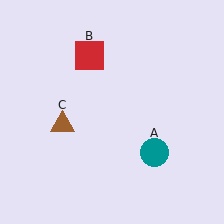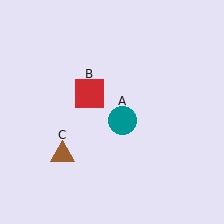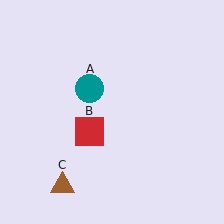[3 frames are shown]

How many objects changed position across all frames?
3 objects changed position: teal circle (object A), red square (object B), brown triangle (object C).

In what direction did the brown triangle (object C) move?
The brown triangle (object C) moved down.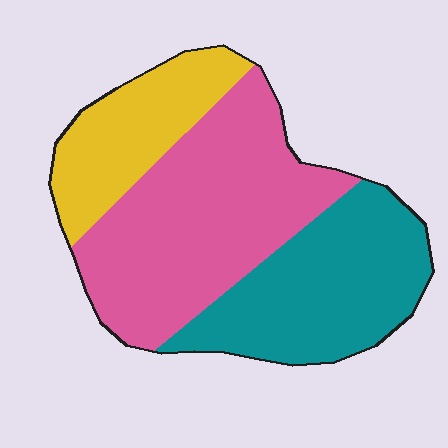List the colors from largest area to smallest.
From largest to smallest: pink, teal, yellow.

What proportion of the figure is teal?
Teal covers 33% of the figure.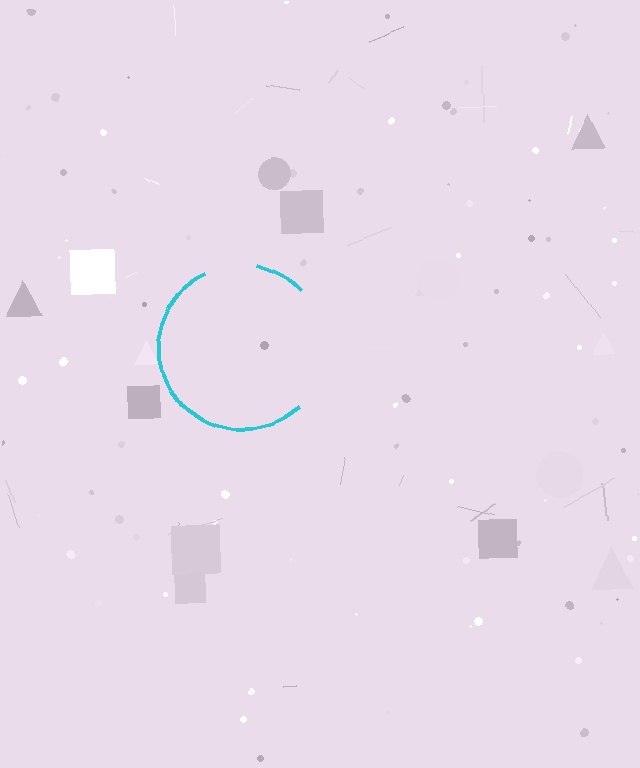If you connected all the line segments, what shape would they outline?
They would outline a circle.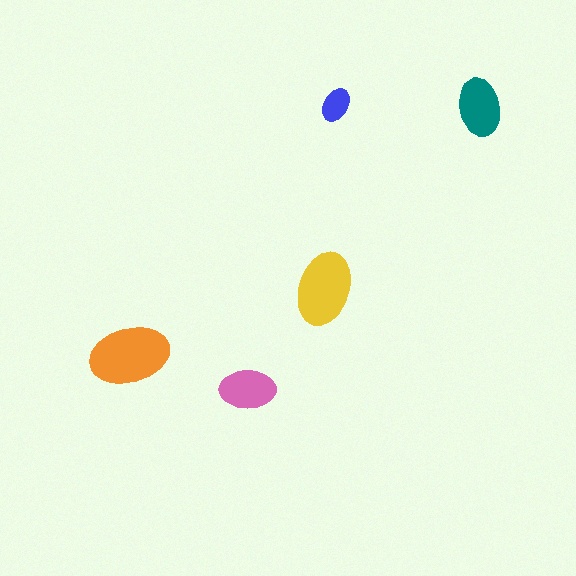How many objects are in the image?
There are 5 objects in the image.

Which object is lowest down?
The pink ellipse is bottommost.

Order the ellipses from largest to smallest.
the orange one, the yellow one, the teal one, the pink one, the blue one.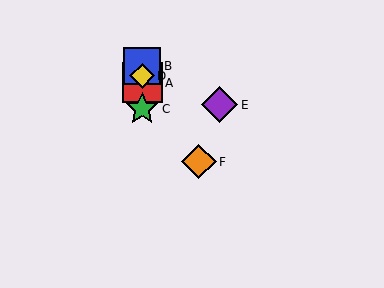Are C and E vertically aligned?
No, C is at x≈142 and E is at x≈220.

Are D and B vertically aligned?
Yes, both are at x≈142.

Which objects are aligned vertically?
Objects A, B, C, D are aligned vertically.